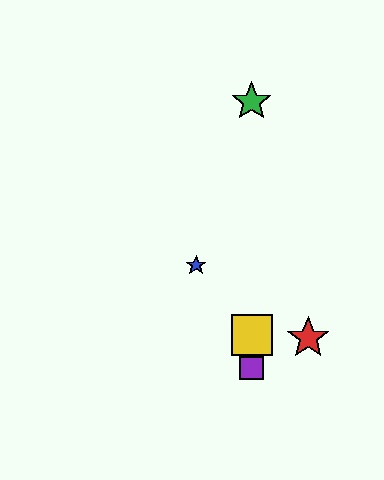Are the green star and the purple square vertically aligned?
Yes, both are at x≈252.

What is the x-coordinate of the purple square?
The purple square is at x≈252.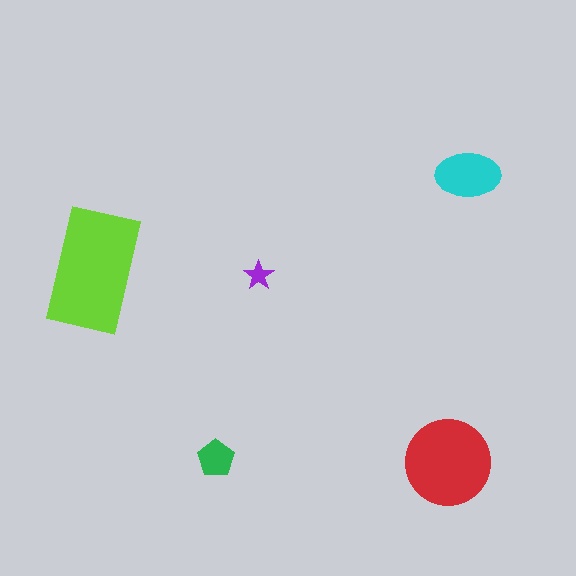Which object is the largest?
The lime rectangle.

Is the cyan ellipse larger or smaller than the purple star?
Larger.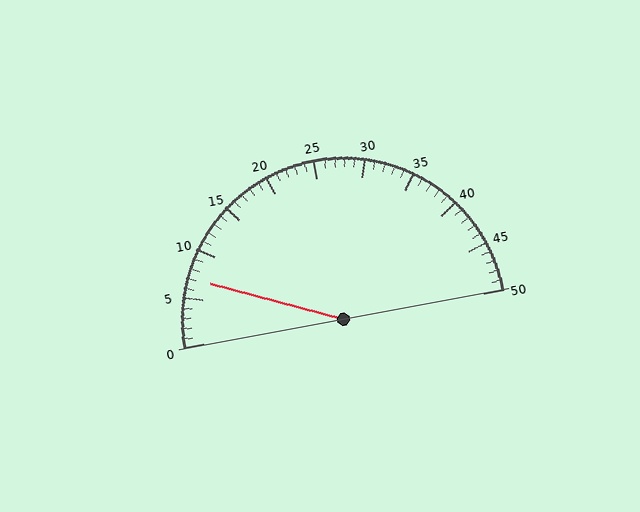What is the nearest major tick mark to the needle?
The nearest major tick mark is 5.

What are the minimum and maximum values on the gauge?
The gauge ranges from 0 to 50.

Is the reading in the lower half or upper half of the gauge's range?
The reading is in the lower half of the range (0 to 50).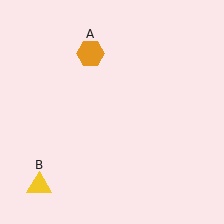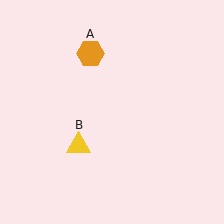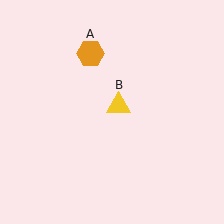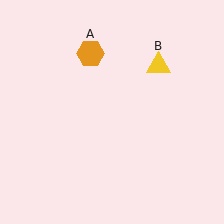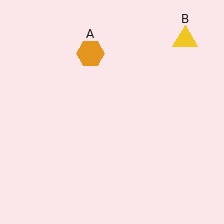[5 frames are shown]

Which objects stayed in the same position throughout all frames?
Orange hexagon (object A) remained stationary.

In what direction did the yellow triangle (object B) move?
The yellow triangle (object B) moved up and to the right.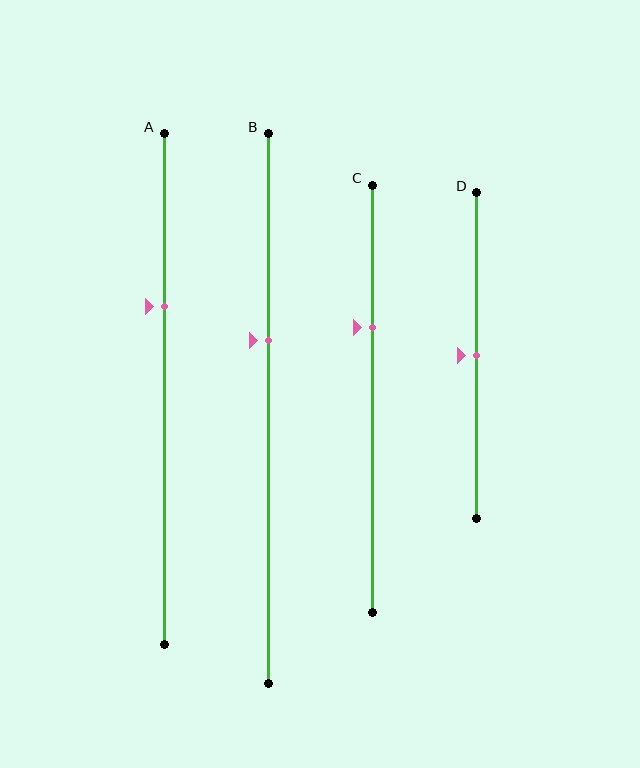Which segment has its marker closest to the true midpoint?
Segment D has its marker closest to the true midpoint.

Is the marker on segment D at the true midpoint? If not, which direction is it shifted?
Yes, the marker on segment D is at the true midpoint.